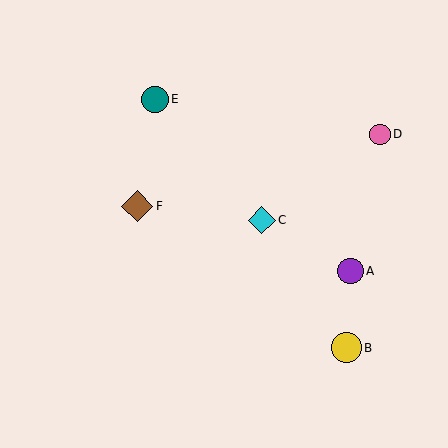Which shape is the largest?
The brown diamond (labeled F) is the largest.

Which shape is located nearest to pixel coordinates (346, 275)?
The purple circle (labeled A) at (350, 271) is nearest to that location.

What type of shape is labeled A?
Shape A is a purple circle.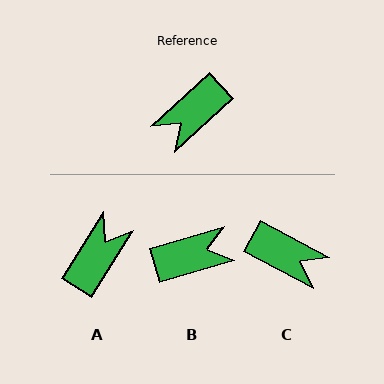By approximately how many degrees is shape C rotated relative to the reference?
Approximately 109 degrees counter-clockwise.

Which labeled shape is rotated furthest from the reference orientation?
A, about 165 degrees away.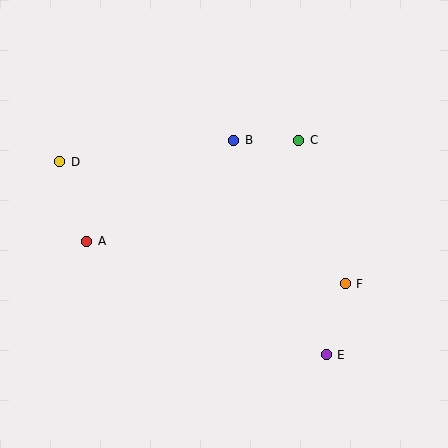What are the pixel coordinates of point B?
Point B is at (234, 140).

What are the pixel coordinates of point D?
Point D is at (60, 162).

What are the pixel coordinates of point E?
Point E is at (326, 355).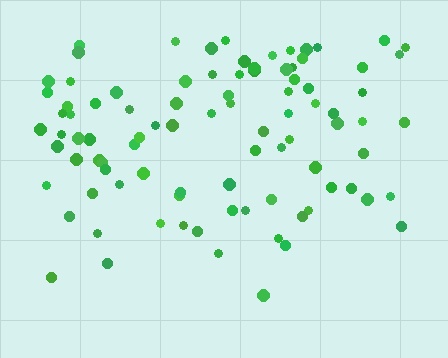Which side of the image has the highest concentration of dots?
The top.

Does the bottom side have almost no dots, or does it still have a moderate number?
Still a moderate number, just noticeably fewer than the top.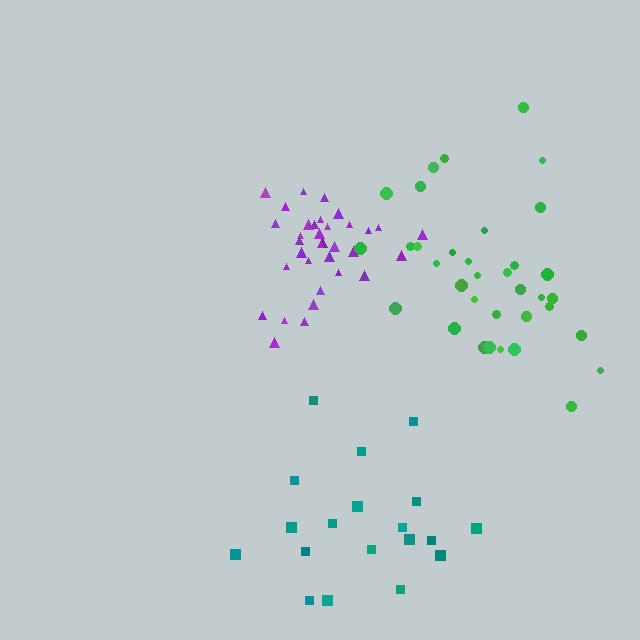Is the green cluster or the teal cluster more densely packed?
Green.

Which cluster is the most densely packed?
Purple.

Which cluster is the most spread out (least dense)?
Teal.